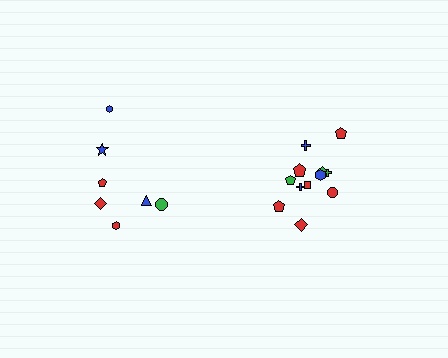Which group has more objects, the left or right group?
The right group.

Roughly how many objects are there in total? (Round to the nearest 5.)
Roughly 20 objects in total.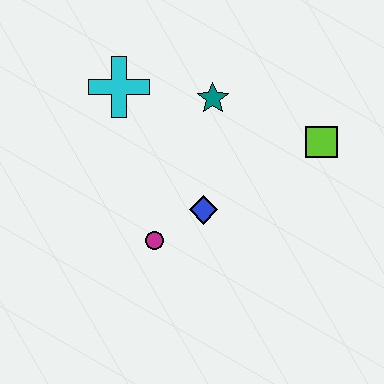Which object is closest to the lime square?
The teal star is closest to the lime square.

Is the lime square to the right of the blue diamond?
Yes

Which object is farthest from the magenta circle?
The lime square is farthest from the magenta circle.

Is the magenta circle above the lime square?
No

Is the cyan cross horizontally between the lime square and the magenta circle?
No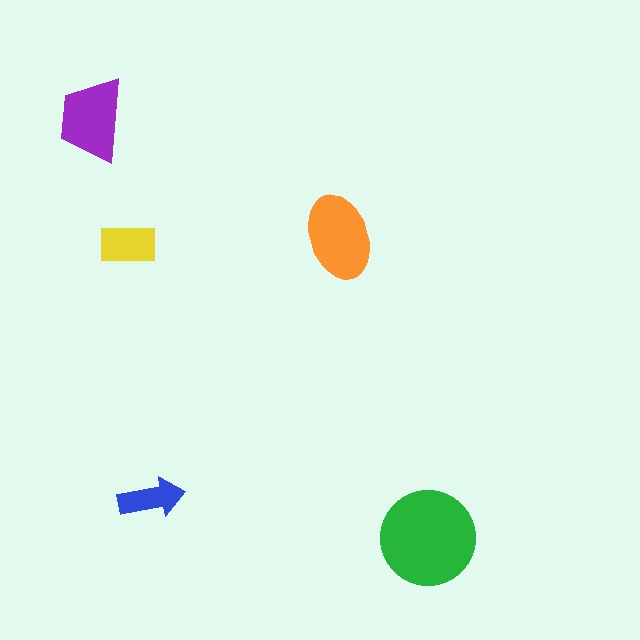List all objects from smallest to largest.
The blue arrow, the yellow rectangle, the purple trapezoid, the orange ellipse, the green circle.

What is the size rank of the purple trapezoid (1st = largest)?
3rd.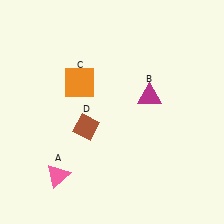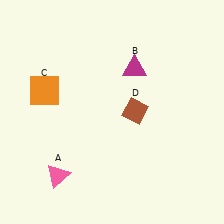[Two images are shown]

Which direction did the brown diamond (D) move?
The brown diamond (D) moved right.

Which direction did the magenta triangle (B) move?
The magenta triangle (B) moved up.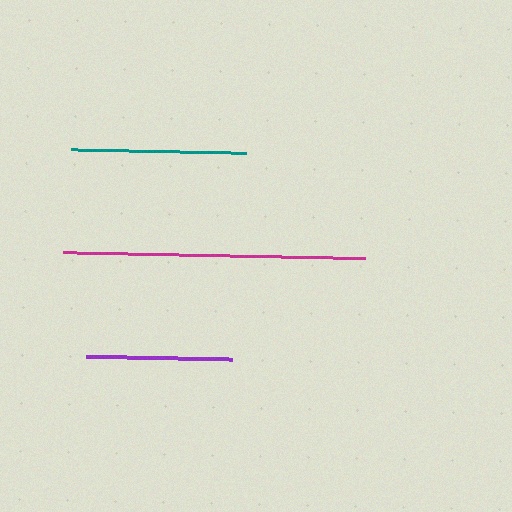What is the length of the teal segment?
The teal segment is approximately 175 pixels long.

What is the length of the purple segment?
The purple segment is approximately 145 pixels long.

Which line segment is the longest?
The magenta line is the longest at approximately 301 pixels.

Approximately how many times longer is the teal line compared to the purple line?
The teal line is approximately 1.2 times the length of the purple line.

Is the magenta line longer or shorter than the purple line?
The magenta line is longer than the purple line.